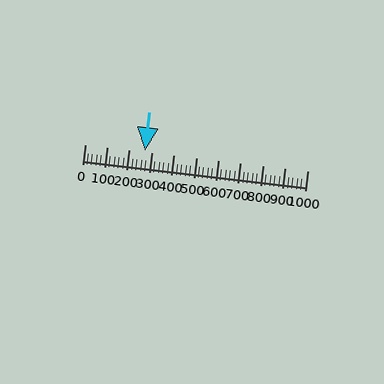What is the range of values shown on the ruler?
The ruler shows values from 0 to 1000.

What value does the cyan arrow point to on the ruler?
The cyan arrow points to approximately 272.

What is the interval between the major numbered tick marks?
The major tick marks are spaced 100 units apart.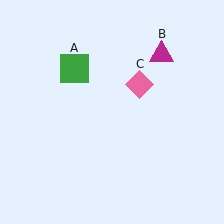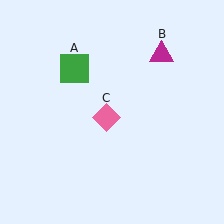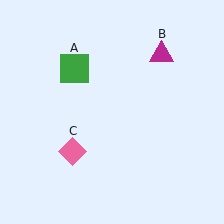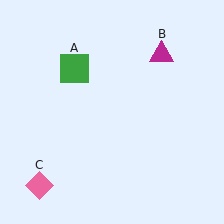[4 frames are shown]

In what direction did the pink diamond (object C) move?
The pink diamond (object C) moved down and to the left.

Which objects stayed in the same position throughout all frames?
Green square (object A) and magenta triangle (object B) remained stationary.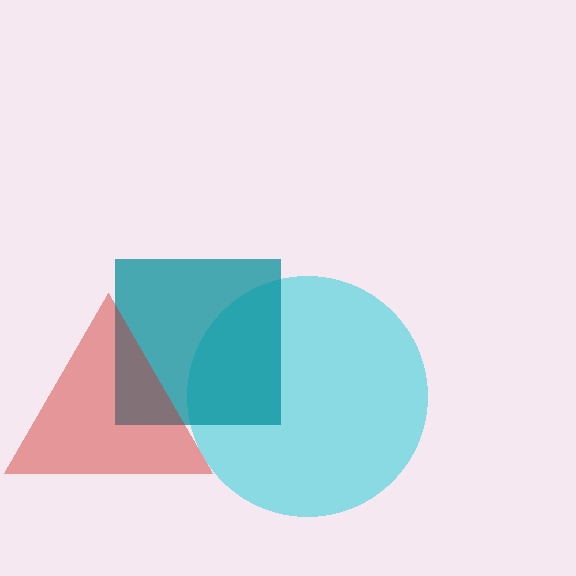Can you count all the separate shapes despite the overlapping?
Yes, there are 3 separate shapes.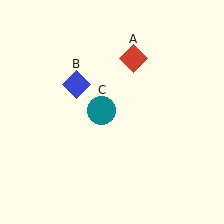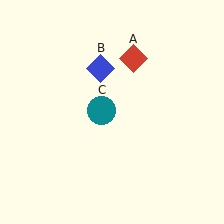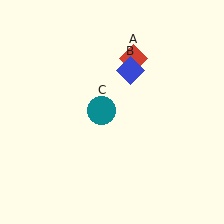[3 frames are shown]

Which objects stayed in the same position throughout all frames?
Red diamond (object A) and teal circle (object C) remained stationary.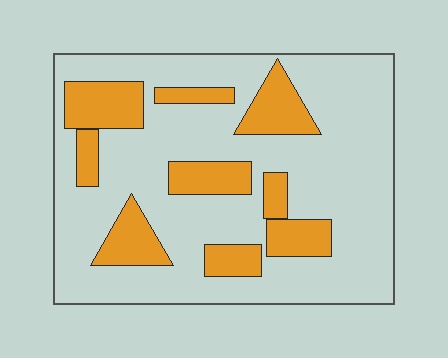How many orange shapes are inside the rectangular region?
9.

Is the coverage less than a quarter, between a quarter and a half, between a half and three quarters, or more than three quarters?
Between a quarter and a half.